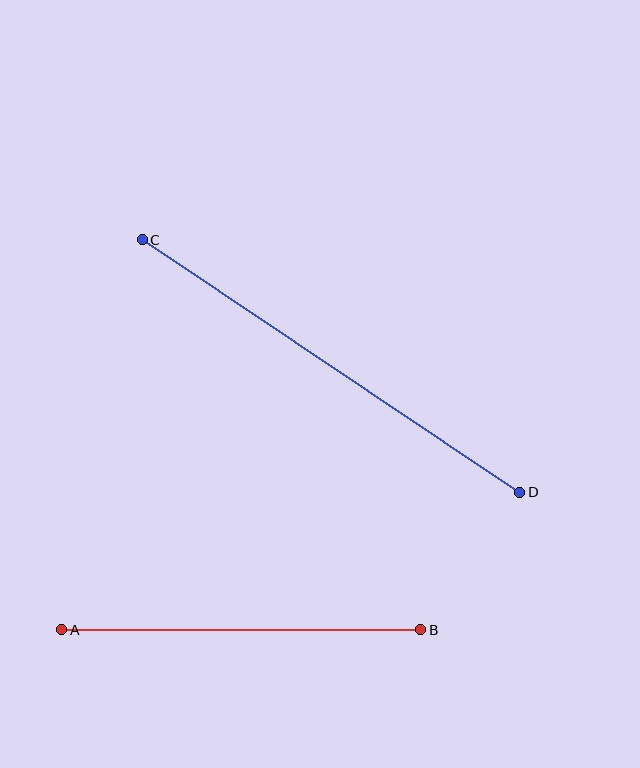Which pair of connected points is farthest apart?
Points C and D are farthest apart.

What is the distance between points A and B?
The distance is approximately 359 pixels.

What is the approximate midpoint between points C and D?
The midpoint is at approximately (331, 366) pixels.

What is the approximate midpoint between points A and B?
The midpoint is at approximately (241, 630) pixels.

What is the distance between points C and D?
The distance is approximately 454 pixels.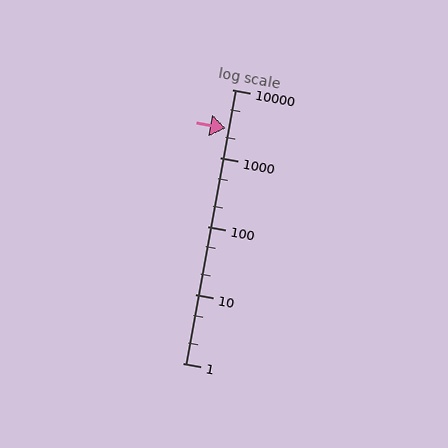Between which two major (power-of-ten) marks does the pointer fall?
The pointer is between 1000 and 10000.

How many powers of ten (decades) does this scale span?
The scale spans 4 decades, from 1 to 10000.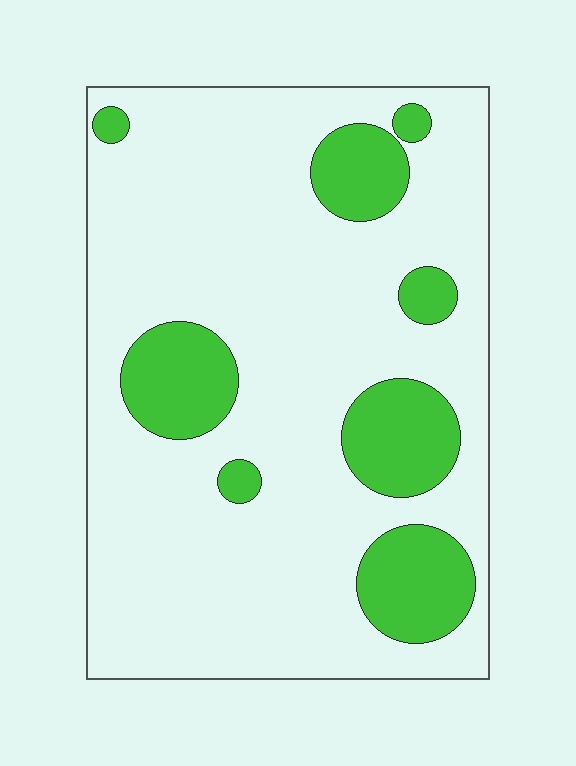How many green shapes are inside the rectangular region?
8.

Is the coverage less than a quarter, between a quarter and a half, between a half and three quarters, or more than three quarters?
Less than a quarter.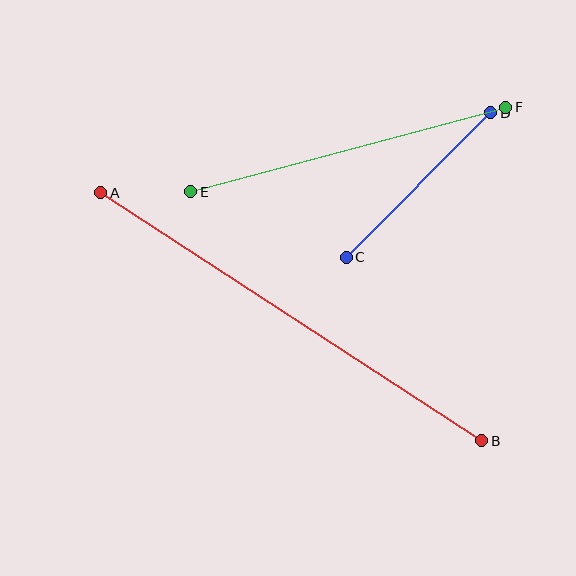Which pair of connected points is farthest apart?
Points A and B are farthest apart.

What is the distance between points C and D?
The distance is approximately 204 pixels.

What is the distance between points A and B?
The distance is approximately 455 pixels.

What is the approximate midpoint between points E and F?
The midpoint is at approximately (348, 150) pixels.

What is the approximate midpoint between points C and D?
The midpoint is at approximately (418, 185) pixels.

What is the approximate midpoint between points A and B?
The midpoint is at approximately (291, 317) pixels.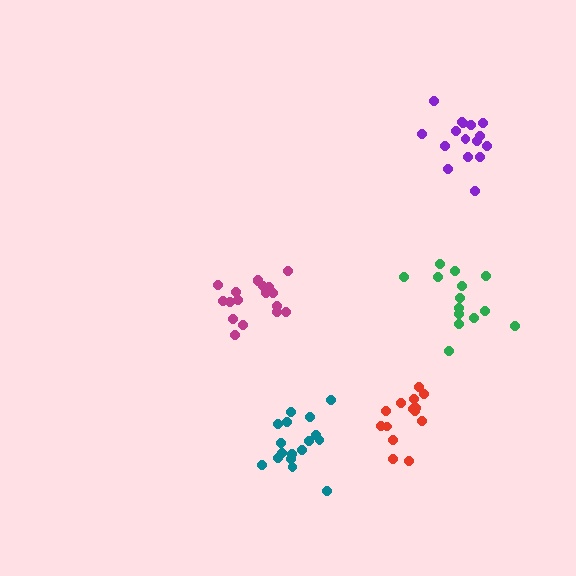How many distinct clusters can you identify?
There are 5 distinct clusters.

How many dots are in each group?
Group 1: 14 dots, Group 2: 17 dots, Group 3: 18 dots, Group 4: 14 dots, Group 5: 16 dots (79 total).